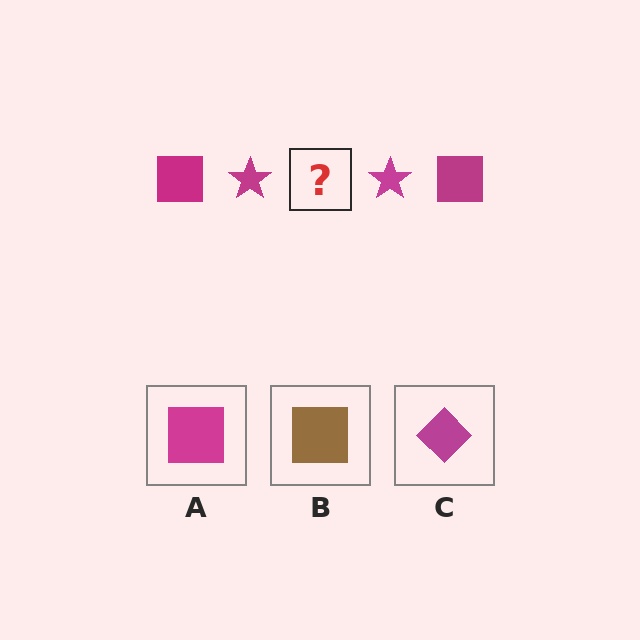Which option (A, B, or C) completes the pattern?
A.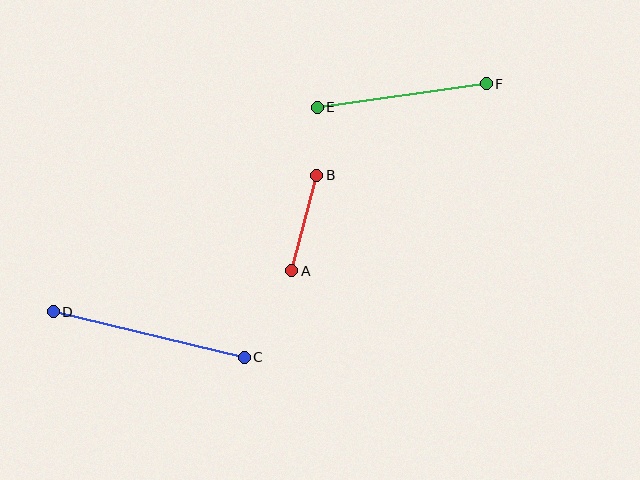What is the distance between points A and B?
The distance is approximately 99 pixels.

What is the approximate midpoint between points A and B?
The midpoint is at approximately (304, 223) pixels.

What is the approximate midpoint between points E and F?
The midpoint is at approximately (402, 96) pixels.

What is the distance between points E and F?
The distance is approximately 171 pixels.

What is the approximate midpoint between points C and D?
The midpoint is at approximately (149, 335) pixels.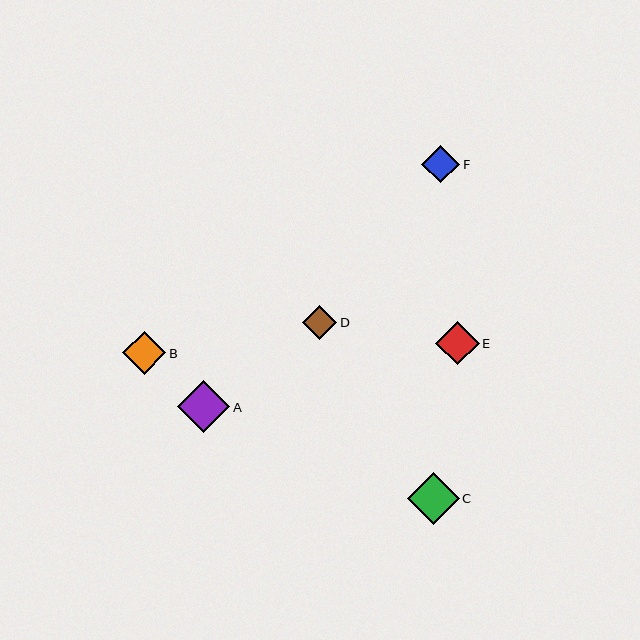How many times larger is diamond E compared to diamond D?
Diamond E is approximately 1.3 times the size of diamond D.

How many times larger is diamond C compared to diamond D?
Diamond C is approximately 1.5 times the size of diamond D.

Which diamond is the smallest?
Diamond D is the smallest with a size of approximately 35 pixels.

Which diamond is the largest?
Diamond A is the largest with a size of approximately 52 pixels.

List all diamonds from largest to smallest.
From largest to smallest: A, C, E, B, F, D.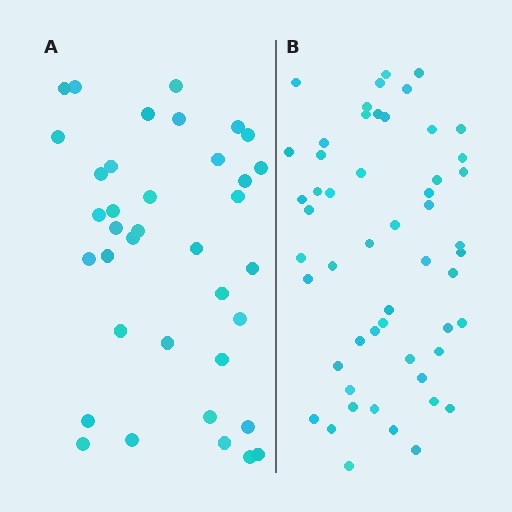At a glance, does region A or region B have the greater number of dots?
Region B (the right region) has more dots.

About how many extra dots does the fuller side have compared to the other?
Region B has approximately 15 more dots than region A.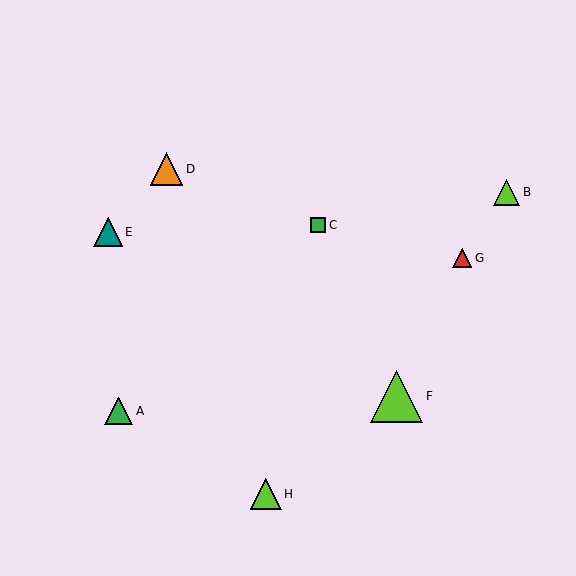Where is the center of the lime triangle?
The center of the lime triangle is at (507, 192).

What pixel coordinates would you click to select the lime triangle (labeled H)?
Click at (266, 494) to select the lime triangle H.